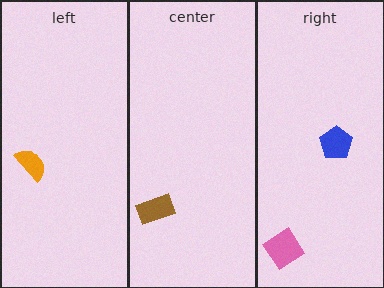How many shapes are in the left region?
1.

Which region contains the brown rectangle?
The center region.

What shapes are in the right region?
The pink diamond, the blue pentagon.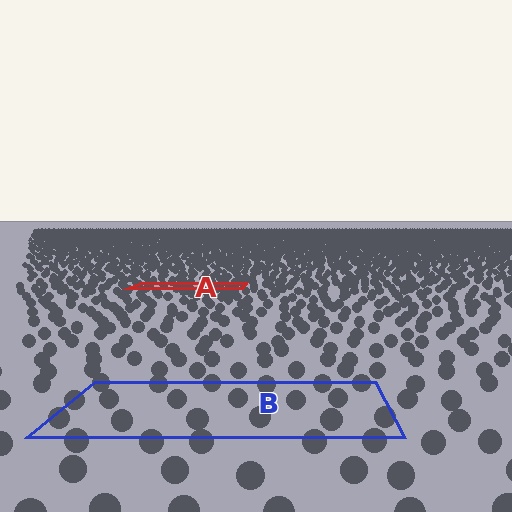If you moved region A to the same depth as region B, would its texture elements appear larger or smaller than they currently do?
They would appear larger. At a closer depth, the same texture elements are projected at a bigger on-screen size.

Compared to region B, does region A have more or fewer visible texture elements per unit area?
Region A has more texture elements per unit area — they are packed more densely because it is farther away.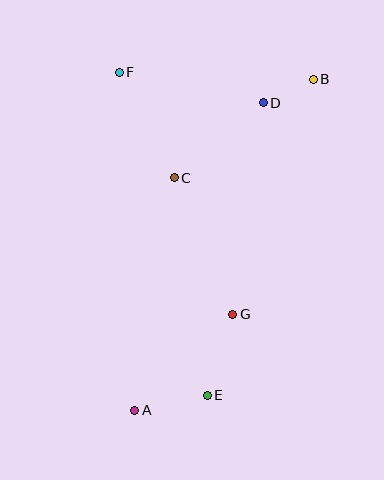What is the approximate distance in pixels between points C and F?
The distance between C and F is approximately 119 pixels.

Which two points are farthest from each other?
Points A and B are farthest from each other.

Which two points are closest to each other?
Points B and D are closest to each other.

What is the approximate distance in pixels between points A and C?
The distance between A and C is approximately 236 pixels.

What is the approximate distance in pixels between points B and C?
The distance between B and C is approximately 170 pixels.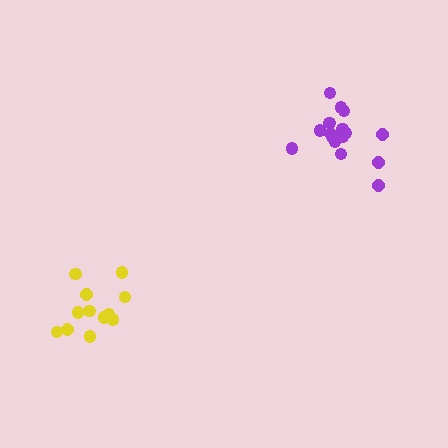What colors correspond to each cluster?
The clusters are colored: yellow, purple.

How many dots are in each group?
Group 1: 12 dots, Group 2: 16 dots (28 total).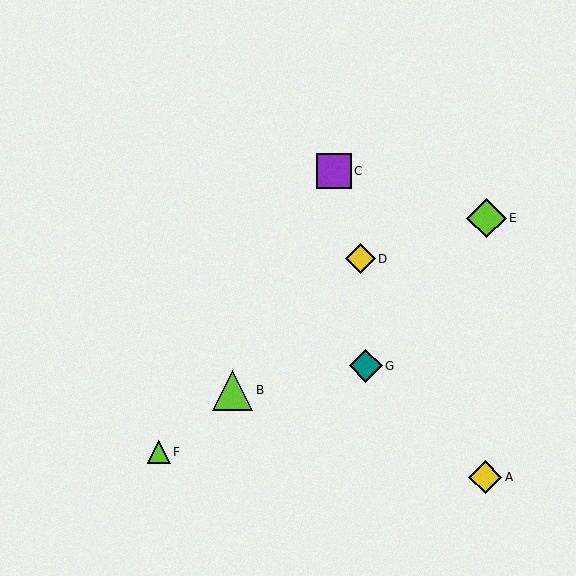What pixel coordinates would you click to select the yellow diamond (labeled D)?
Click at (360, 259) to select the yellow diamond D.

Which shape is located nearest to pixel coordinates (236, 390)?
The lime triangle (labeled B) at (233, 390) is nearest to that location.